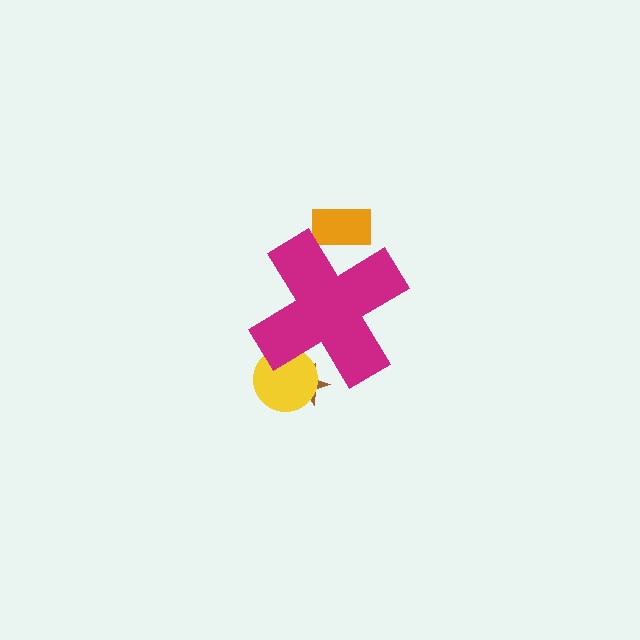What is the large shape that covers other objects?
A magenta cross.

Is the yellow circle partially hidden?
Yes, the yellow circle is partially hidden behind the magenta cross.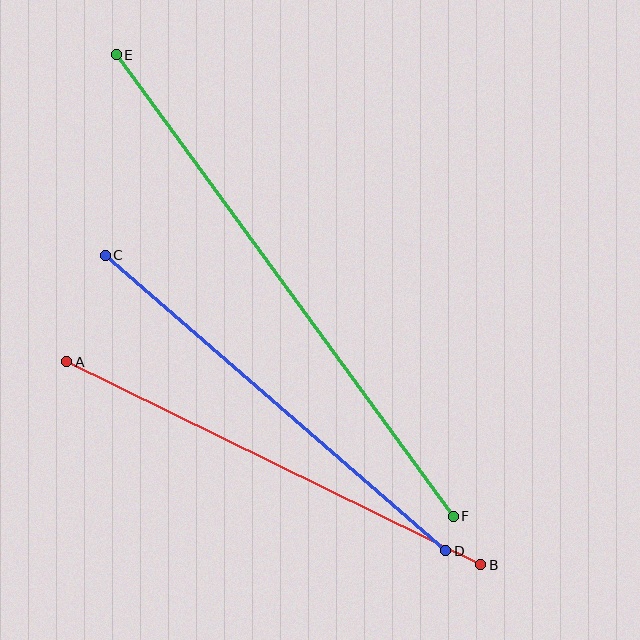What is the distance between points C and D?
The distance is approximately 451 pixels.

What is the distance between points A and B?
The distance is approximately 461 pixels.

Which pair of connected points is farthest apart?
Points E and F are farthest apart.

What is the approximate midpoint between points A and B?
The midpoint is at approximately (274, 463) pixels.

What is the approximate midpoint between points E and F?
The midpoint is at approximately (285, 285) pixels.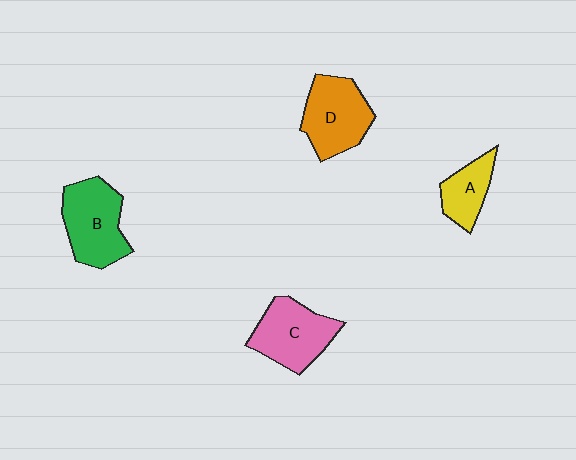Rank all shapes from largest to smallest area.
From largest to smallest: B (green), D (orange), C (pink), A (yellow).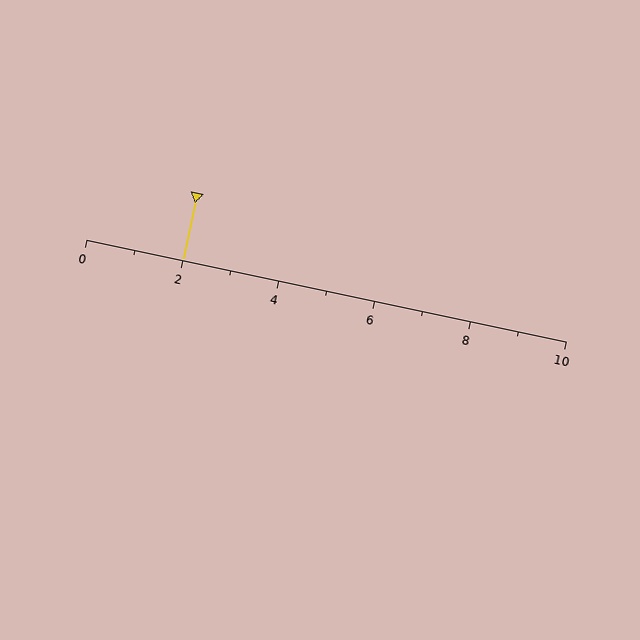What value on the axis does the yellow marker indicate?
The marker indicates approximately 2.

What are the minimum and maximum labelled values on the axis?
The axis runs from 0 to 10.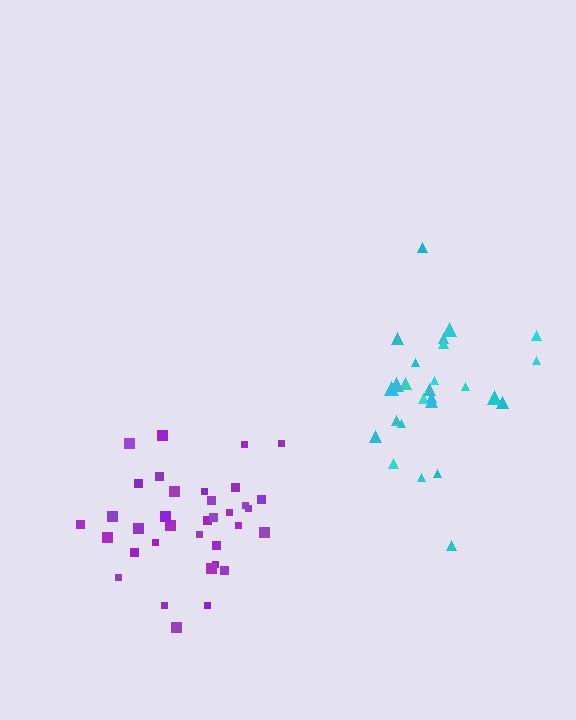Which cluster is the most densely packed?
Purple.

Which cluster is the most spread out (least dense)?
Cyan.